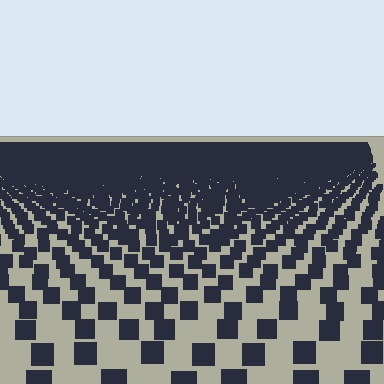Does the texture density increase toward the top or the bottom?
Density increases toward the top.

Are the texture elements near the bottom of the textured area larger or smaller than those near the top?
Larger. Near the bottom, elements are closer to the viewer and appear at a bigger on-screen size.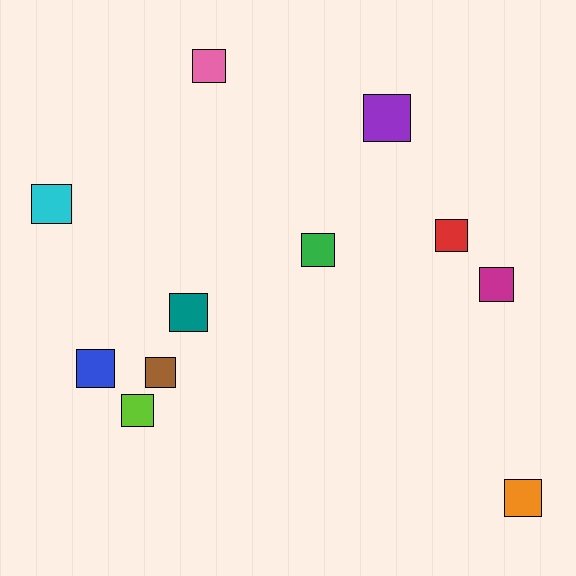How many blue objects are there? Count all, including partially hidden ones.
There is 1 blue object.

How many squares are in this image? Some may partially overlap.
There are 11 squares.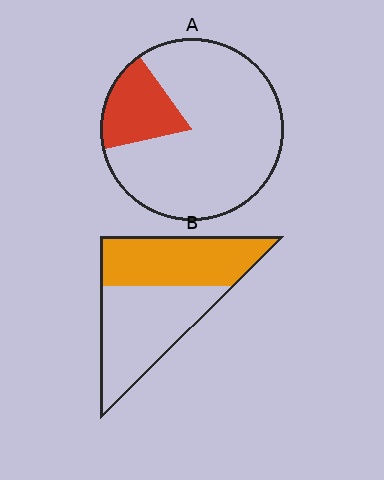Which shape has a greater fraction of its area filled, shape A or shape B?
Shape B.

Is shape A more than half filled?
No.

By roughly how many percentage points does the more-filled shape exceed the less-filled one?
By roughly 30 percentage points (B over A).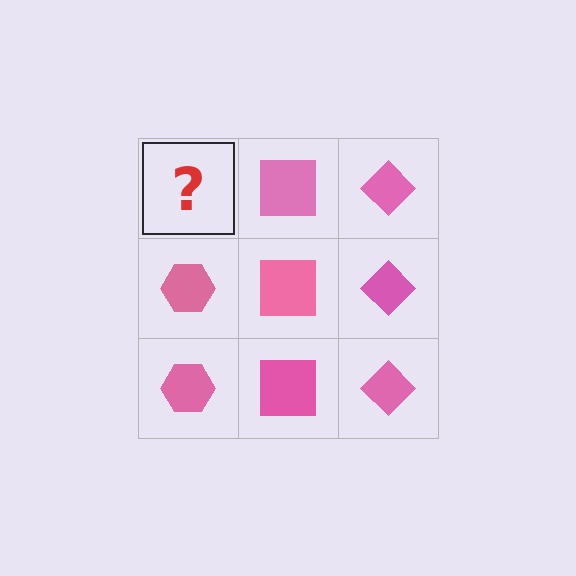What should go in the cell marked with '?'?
The missing cell should contain a pink hexagon.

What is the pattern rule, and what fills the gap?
The rule is that each column has a consistent shape. The gap should be filled with a pink hexagon.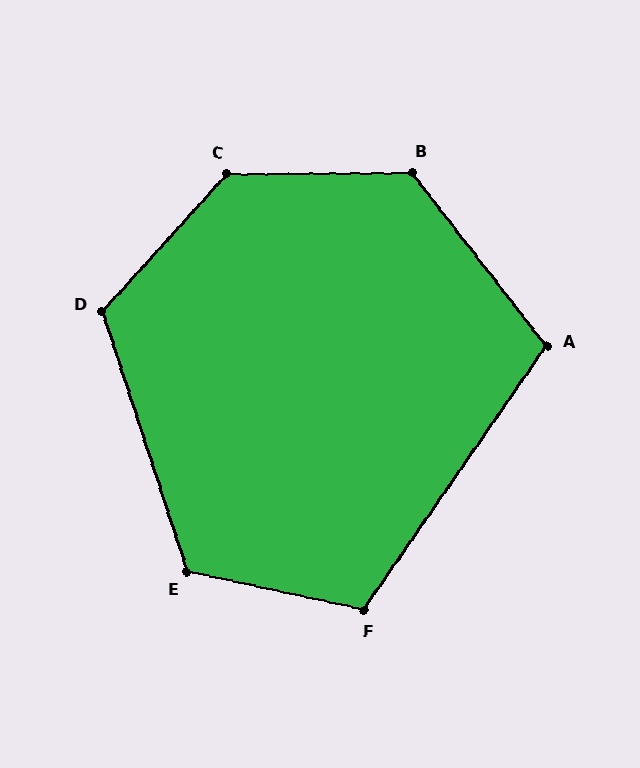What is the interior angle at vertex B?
Approximately 128 degrees (obtuse).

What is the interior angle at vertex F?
Approximately 113 degrees (obtuse).